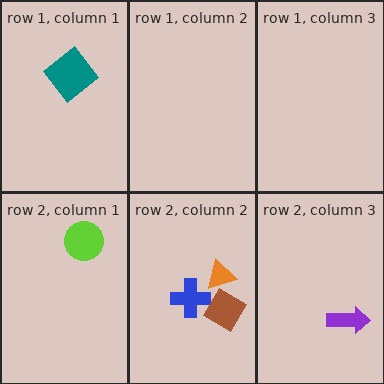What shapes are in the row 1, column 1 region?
The teal diamond.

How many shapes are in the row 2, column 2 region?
3.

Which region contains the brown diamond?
The row 2, column 2 region.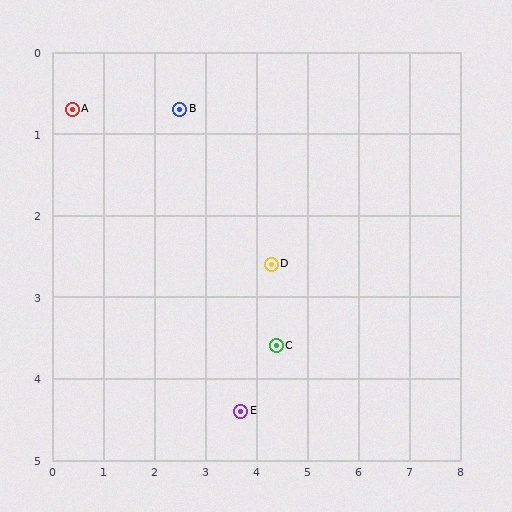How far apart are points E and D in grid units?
Points E and D are about 1.9 grid units apart.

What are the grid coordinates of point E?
Point E is at approximately (3.7, 4.4).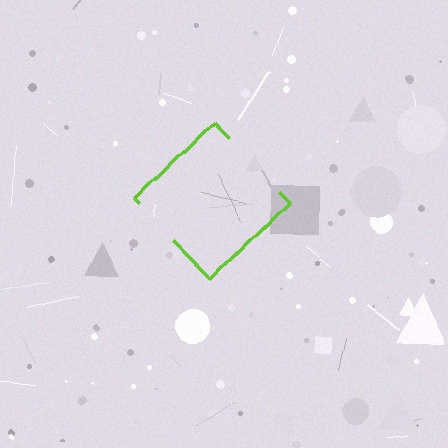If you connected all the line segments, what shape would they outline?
They would outline a diamond.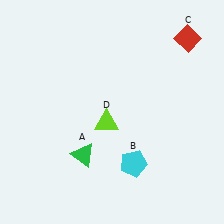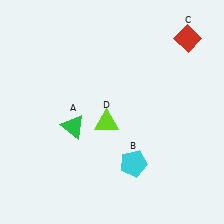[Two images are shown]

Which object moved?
The green triangle (A) moved up.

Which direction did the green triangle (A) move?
The green triangle (A) moved up.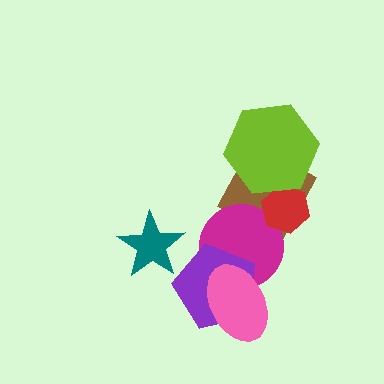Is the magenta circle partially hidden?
Yes, it is partially covered by another shape.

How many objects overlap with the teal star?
0 objects overlap with the teal star.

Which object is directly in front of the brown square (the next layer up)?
The magenta circle is directly in front of the brown square.